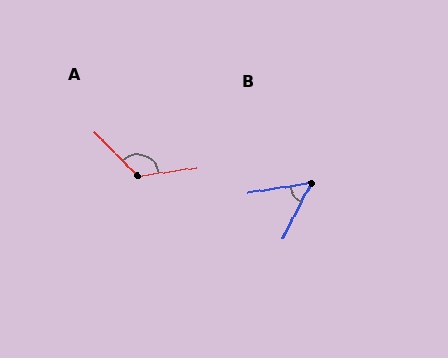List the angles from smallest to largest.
B (54°), A (127°).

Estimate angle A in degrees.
Approximately 127 degrees.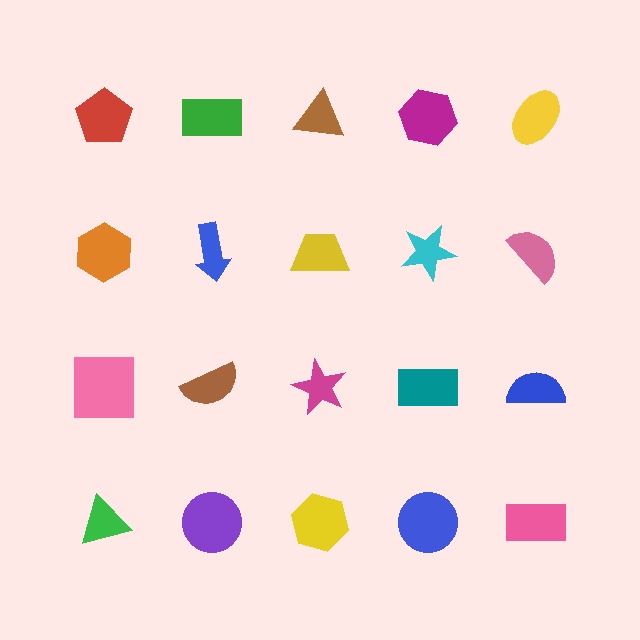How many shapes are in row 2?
5 shapes.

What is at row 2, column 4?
A cyan star.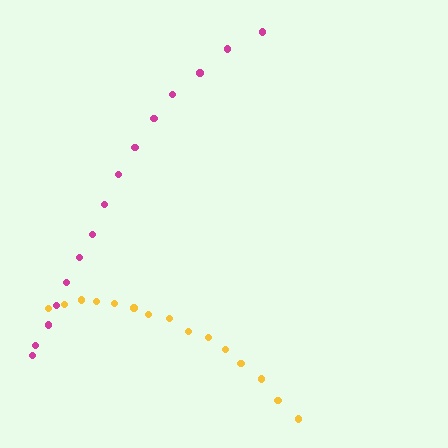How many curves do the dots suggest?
There are 2 distinct paths.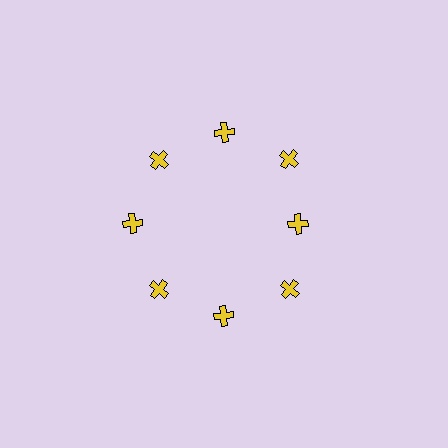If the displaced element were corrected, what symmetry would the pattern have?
It would have 8-fold rotational symmetry — the pattern would map onto itself every 45 degrees.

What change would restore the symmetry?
The symmetry would be restored by moving it outward, back onto the ring so that all 8 crosses sit at equal angles and equal distance from the center.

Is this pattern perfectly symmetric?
No. The 8 yellow crosses are arranged in a ring, but one element near the 3 o'clock position is pulled inward toward the center, breaking the 8-fold rotational symmetry.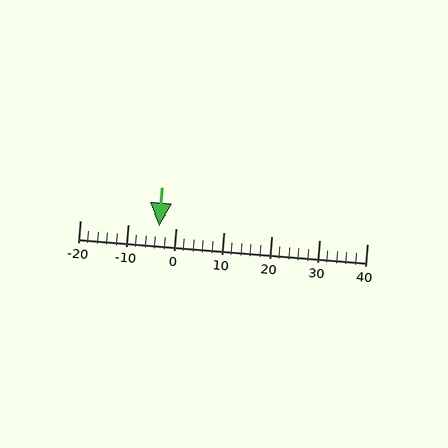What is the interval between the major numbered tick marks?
The major tick marks are spaced 10 units apart.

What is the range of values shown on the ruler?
The ruler shows values from -20 to 40.